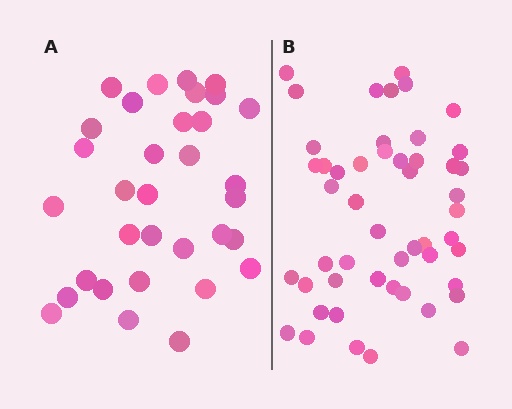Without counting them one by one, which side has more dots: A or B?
Region B (the right region) has more dots.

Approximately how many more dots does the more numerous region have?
Region B has approximately 15 more dots than region A.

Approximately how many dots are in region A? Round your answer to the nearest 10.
About 30 dots. (The exact count is 33, which rounds to 30.)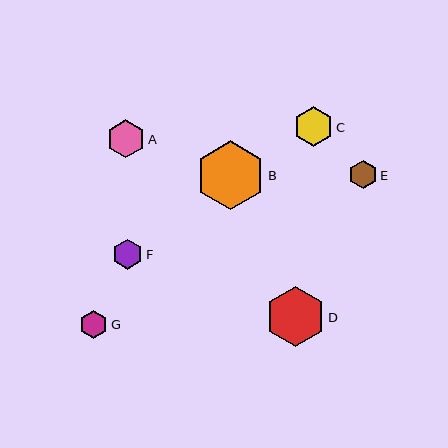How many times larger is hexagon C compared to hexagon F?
Hexagon C is approximately 1.3 times the size of hexagon F.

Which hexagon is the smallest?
Hexagon G is the smallest with a size of approximately 28 pixels.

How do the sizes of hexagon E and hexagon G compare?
Hexagon E and hexagon G are approximately the same size.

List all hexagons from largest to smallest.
From largest to smallest: B, D, C, A, F, E, G.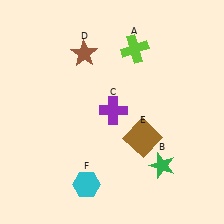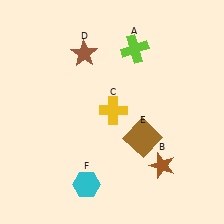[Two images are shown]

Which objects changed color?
B changed from green to brown. C changed from purple to yellow.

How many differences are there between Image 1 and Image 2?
There are 2 differences between the two images.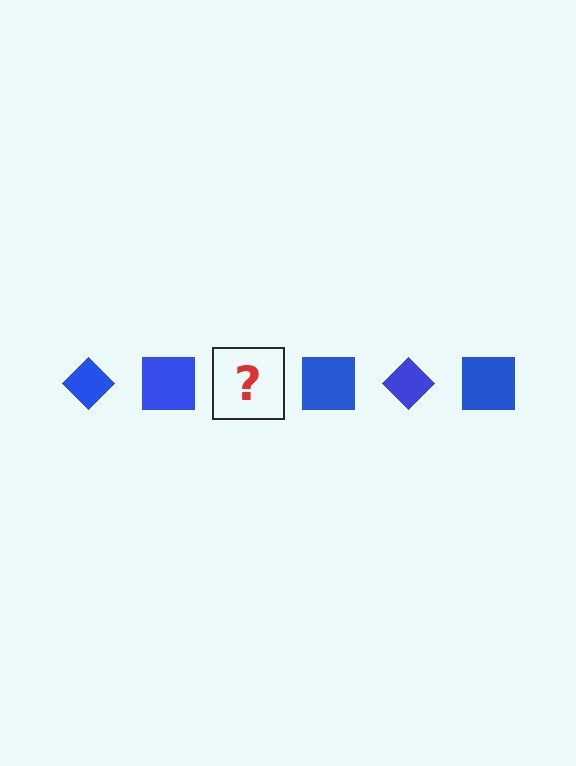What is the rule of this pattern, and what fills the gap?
The rule is that the pattern cycles through diamond, square shapes in blue. The gap should be filled with a blue diamond.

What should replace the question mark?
The question mark should be replaced with a blue diamond.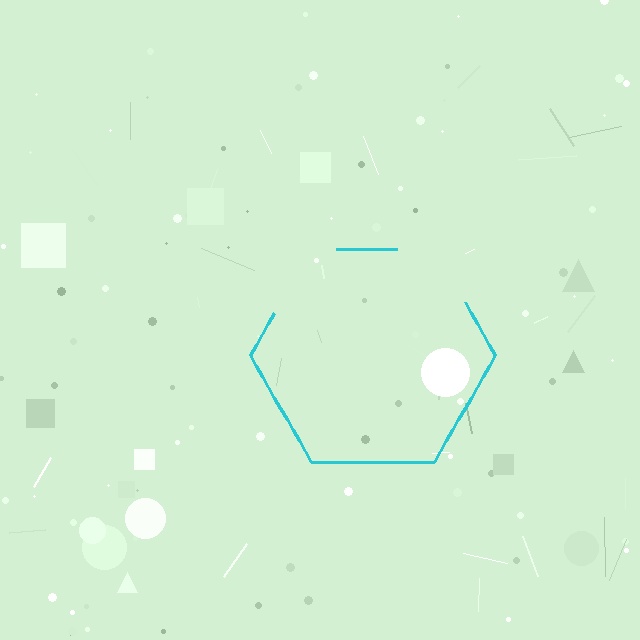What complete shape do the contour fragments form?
The contour fragments form a hexagon.